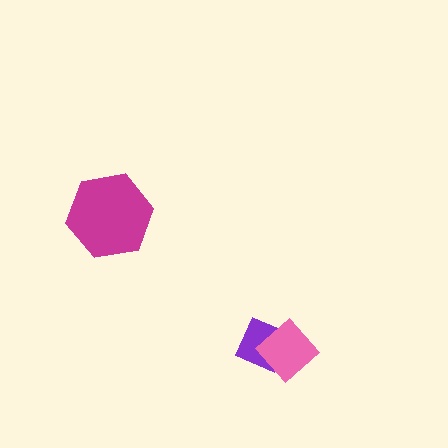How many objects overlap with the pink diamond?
1 object overlaps with the pink diamond.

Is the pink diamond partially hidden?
No, no other shape covers it.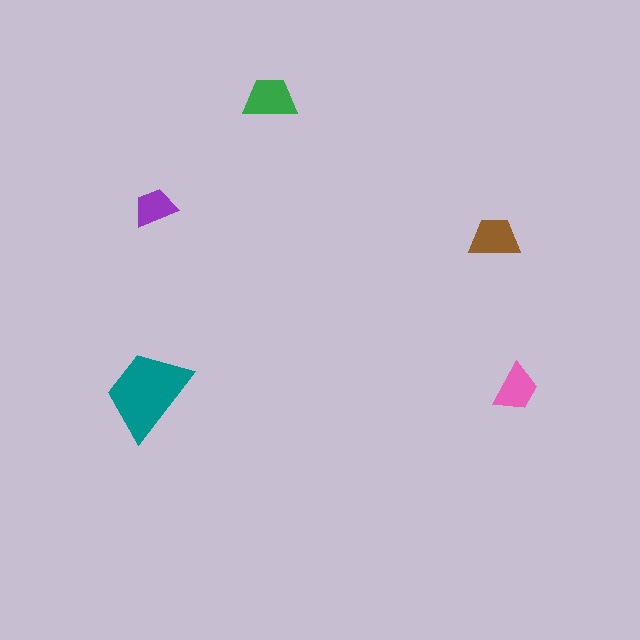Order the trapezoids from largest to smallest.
the teal one, the green one, the brown one, the pink one, the purple one.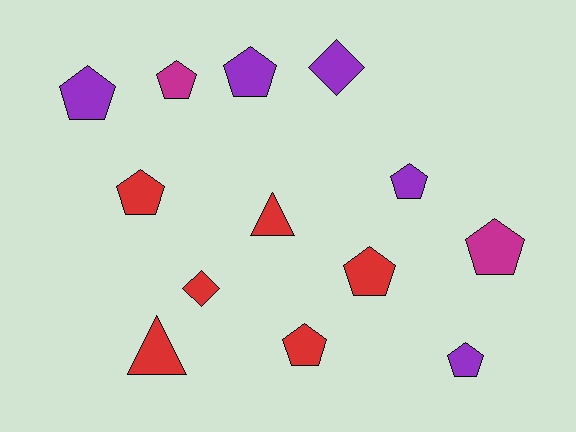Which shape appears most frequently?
Pentagon, with 9 objects.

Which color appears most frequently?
Red, with 6 objects.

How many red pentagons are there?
There are 3 red pentagons.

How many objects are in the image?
There are 13 objects.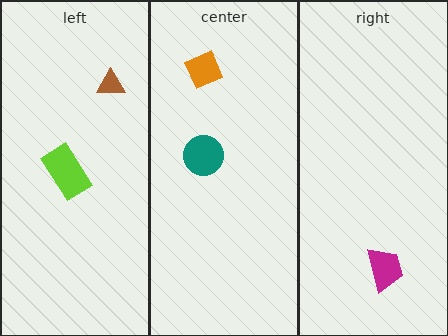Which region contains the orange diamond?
The center region.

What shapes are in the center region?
The teal circle, the orange diamond.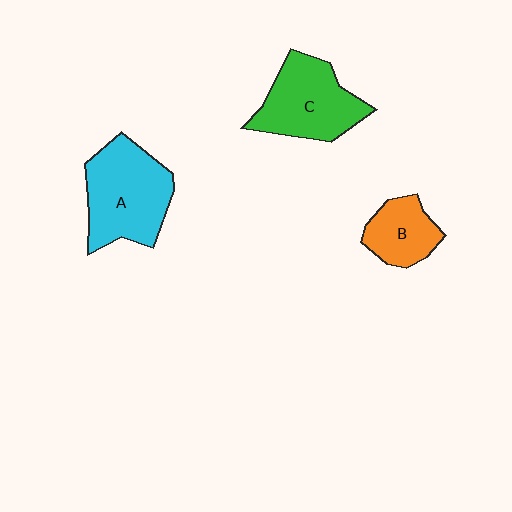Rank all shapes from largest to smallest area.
From largest to smallest: A (cyan), C (green), B (orange).